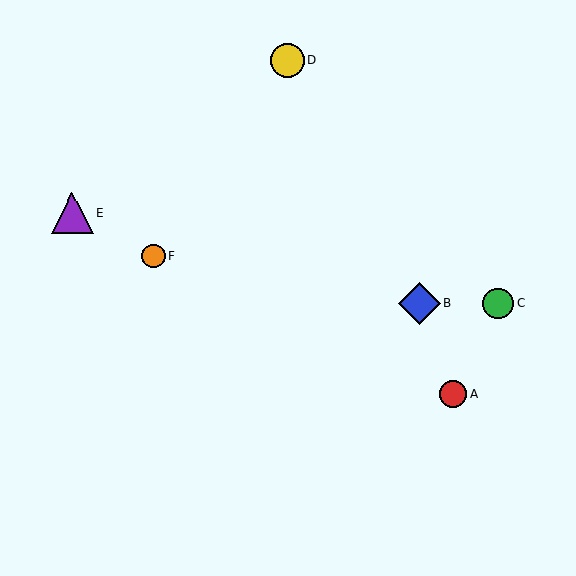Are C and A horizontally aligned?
No, C is at y≈303 and A is at y≈394.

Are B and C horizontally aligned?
Yes, both are at y≈304.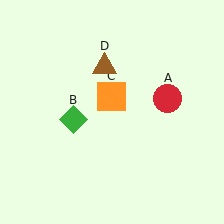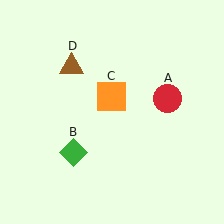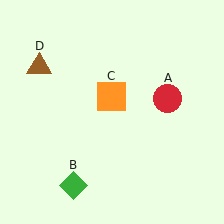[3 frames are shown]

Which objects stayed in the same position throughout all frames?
Red circle (object A) and orange square (object C) remained stationary.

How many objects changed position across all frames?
2 objects changed position: green diamond (object B), brown triangle (object D).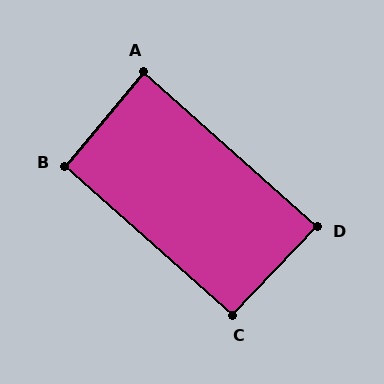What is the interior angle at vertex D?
Approximately 88 degrees (approximately right).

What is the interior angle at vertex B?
Approximately 92 degrees (approximately right).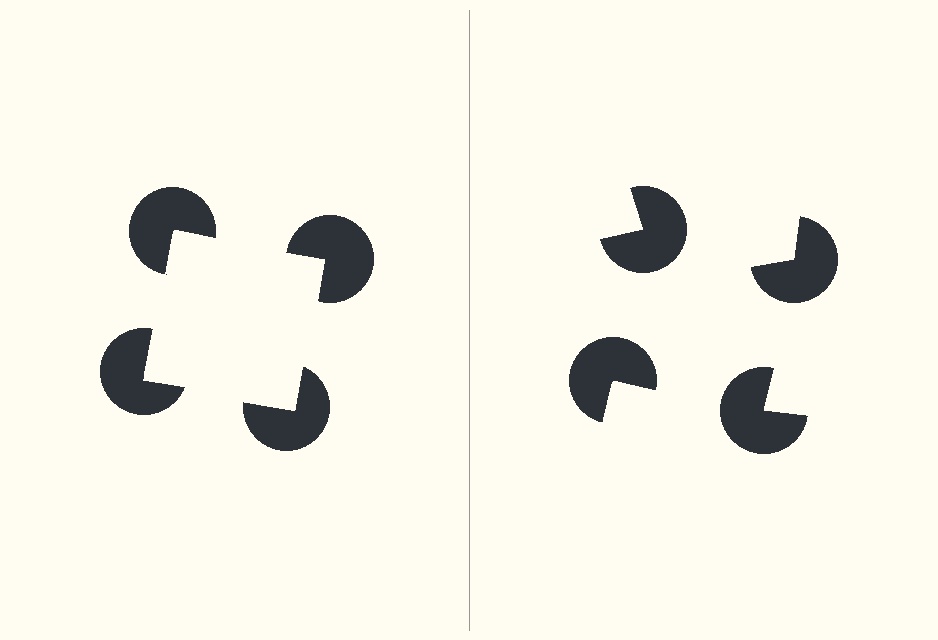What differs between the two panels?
The pac-man discs are positioned identically on both sides; only the wedge orientations differ. On the left they align to a square; on the right they are misaligned.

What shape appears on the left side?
An illusory square.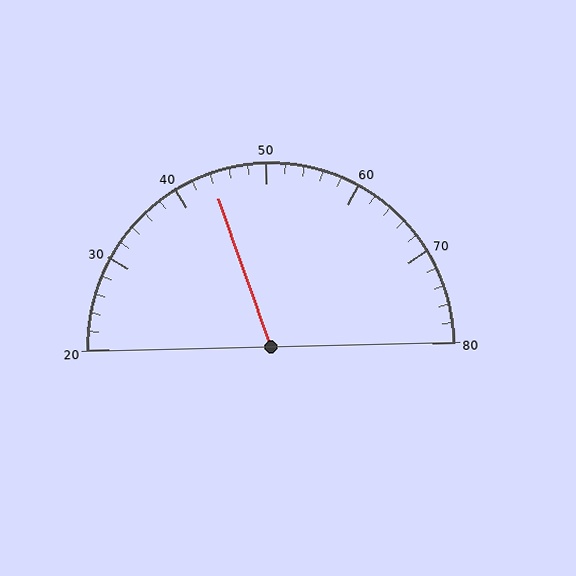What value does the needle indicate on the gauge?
The needle indicates approximately 44.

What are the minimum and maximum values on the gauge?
The gauge ranges from 20 to 80.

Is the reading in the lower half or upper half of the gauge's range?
The reading is in the lower half of the range (20 to 80).